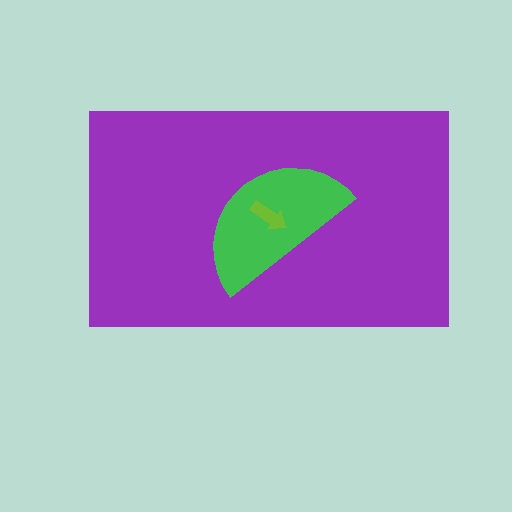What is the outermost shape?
The purple rectangle.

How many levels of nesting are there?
3.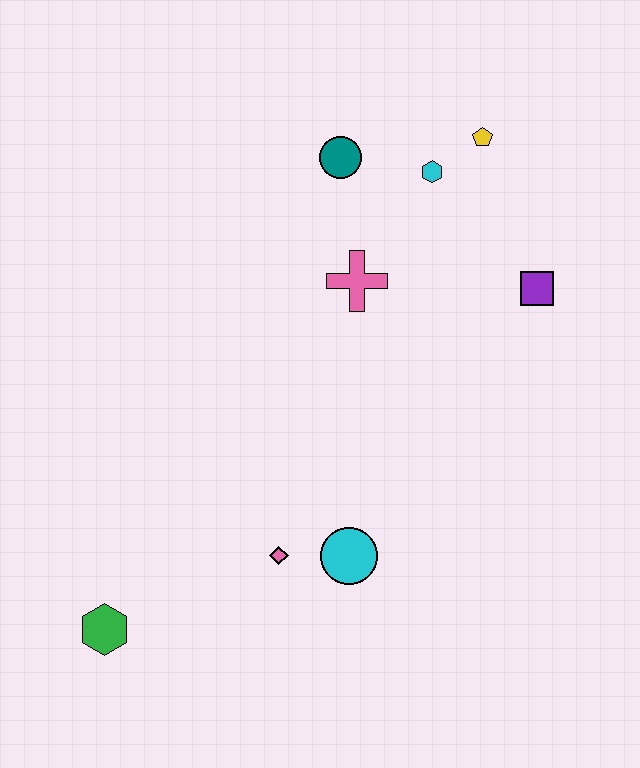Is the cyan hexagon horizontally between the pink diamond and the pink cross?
No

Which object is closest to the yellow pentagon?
The cyan hexagon is closest to the yellow pentagon.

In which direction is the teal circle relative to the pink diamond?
The teal circle is above the pink diamond.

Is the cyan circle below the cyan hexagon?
Yes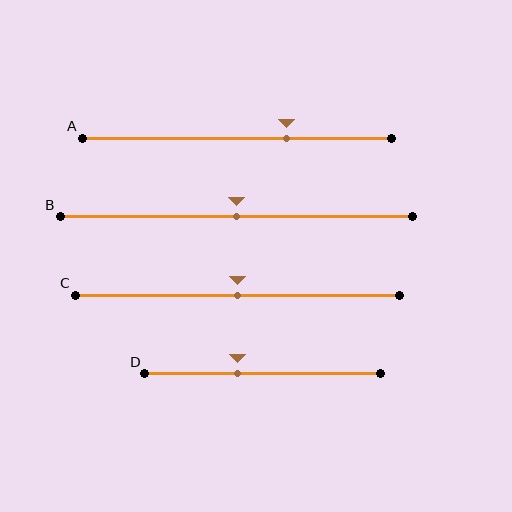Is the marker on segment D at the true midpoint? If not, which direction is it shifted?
No, the marker on segment D is shifted to the left by about 11% of the segment length.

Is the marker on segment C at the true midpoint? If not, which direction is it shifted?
Yes, the marker on segment C is at the true midpoint.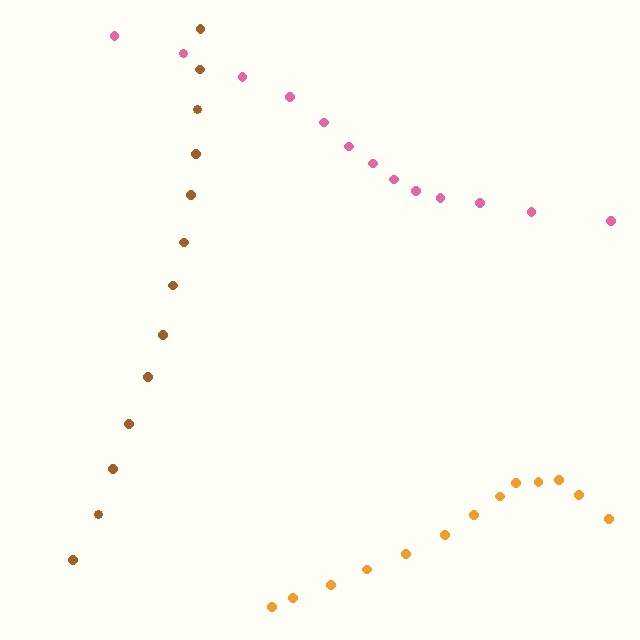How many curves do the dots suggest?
There are 3 distinct paths.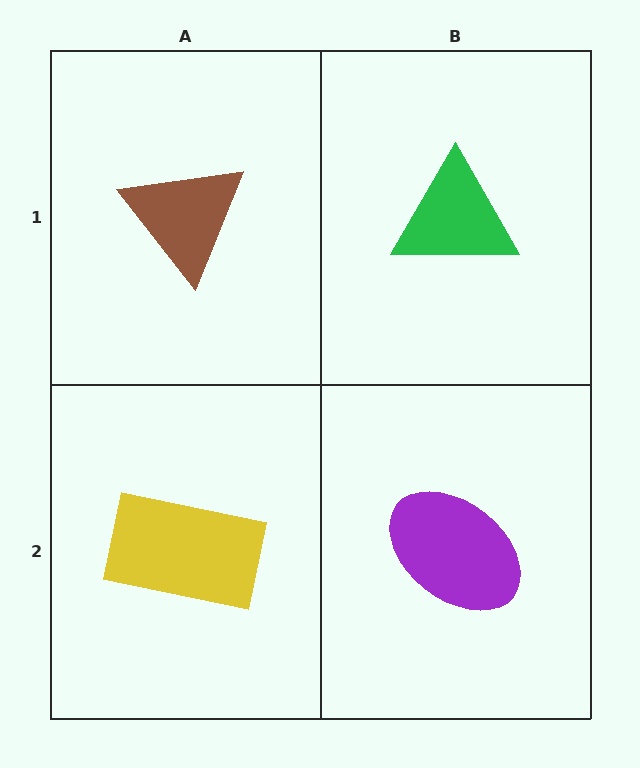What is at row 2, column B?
A purple ellipse.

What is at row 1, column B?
A green triangle.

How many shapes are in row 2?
2 shapes.